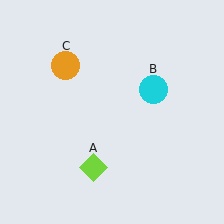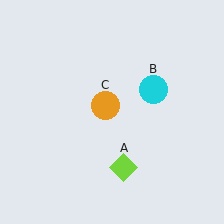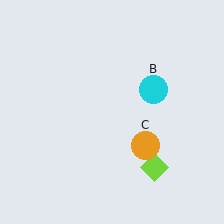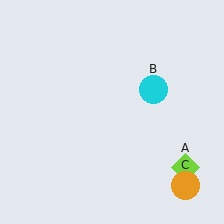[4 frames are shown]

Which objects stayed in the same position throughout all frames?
Cyan circle (object B) remained stationary.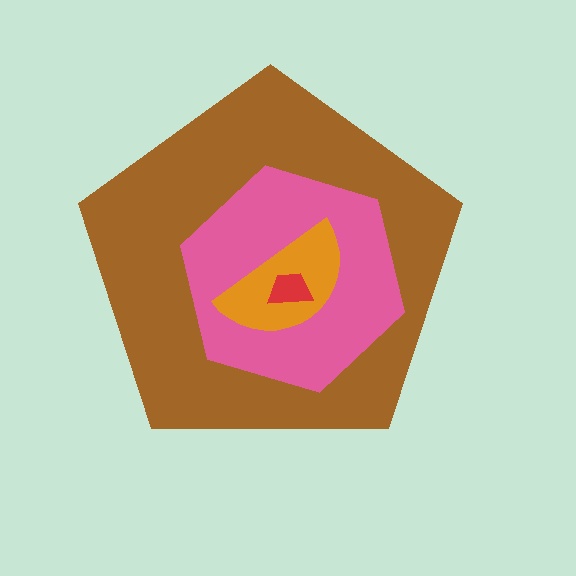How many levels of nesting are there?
4.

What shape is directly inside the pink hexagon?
The orange semicircle.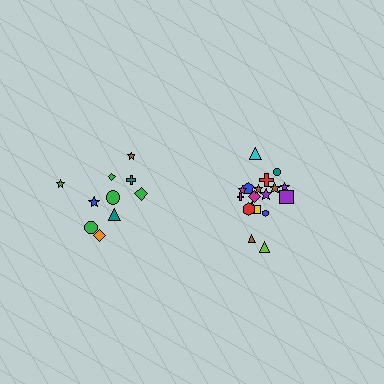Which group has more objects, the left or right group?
The right group.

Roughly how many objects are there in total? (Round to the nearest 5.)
Roughly 30 objects in total.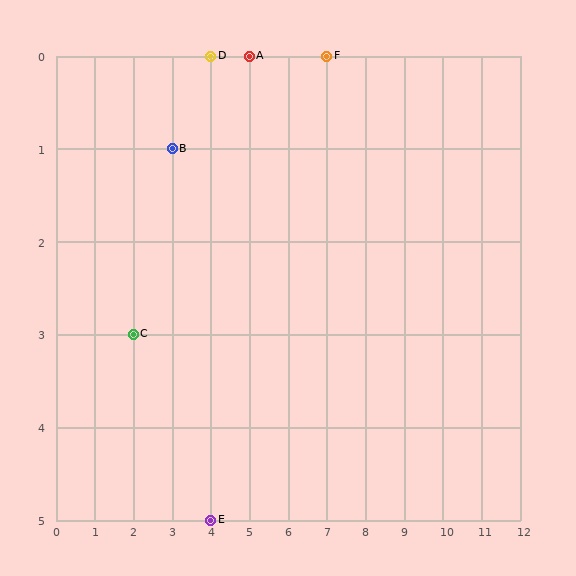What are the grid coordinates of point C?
Point C is at grid coordinates (2, 3).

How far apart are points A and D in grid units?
Points A and D are 1 column apart.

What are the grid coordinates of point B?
Point B is at grid coordinates (3, 1).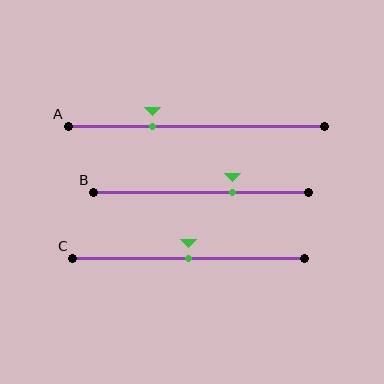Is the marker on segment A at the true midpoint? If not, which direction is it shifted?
No, the marker on segment A is shifted to the left by about 17% of the segment length.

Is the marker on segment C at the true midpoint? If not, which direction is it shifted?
Yes, the marker on segment C is at the true midpoint.